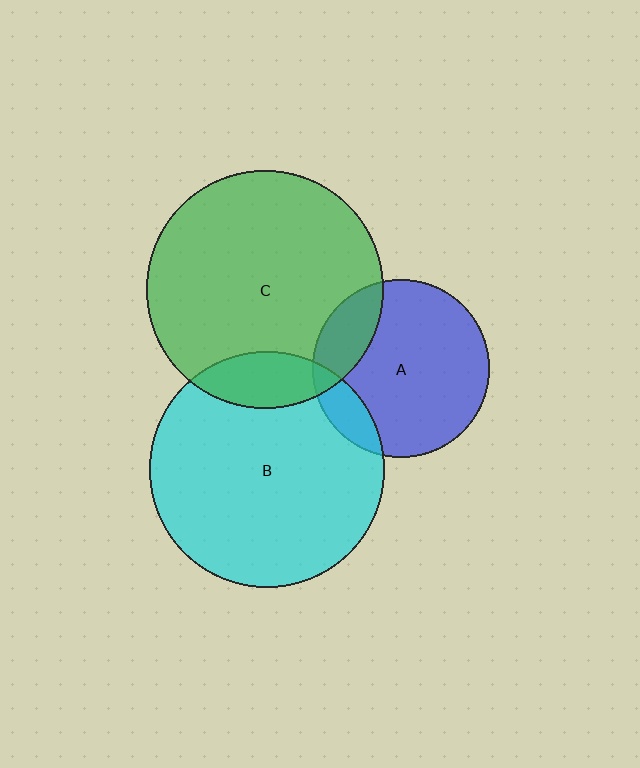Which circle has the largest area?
Circle C (green).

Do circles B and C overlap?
Yes.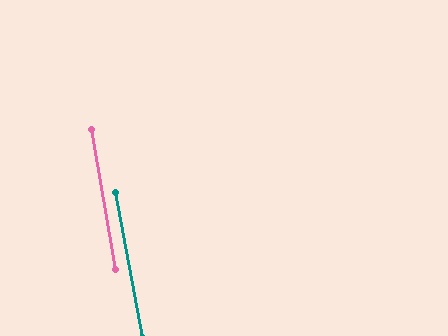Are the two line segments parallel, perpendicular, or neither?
Parallel — their directions differ by only 0.6°.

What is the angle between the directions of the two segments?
Approximately 1 degree.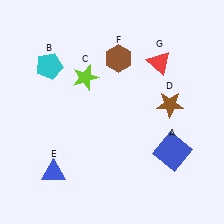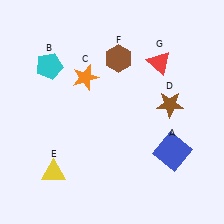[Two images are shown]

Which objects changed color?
C changed from lime to orange. E changed from blue to yellow.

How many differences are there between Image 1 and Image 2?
There are 2 differences between the two images.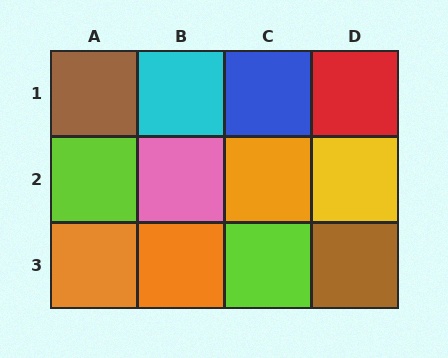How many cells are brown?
2 cells are brown.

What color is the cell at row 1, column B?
Cyan.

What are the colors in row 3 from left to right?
Orange, orange, lime, brown.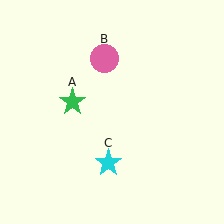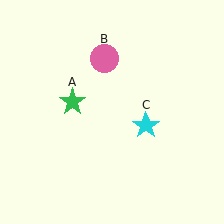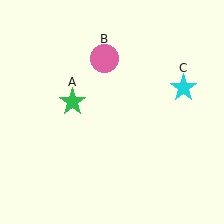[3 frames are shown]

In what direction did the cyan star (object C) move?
The cyan star (object C) moved up and to the right.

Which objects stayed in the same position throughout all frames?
Green star (object A) and pink circle (object B) remained stationary.